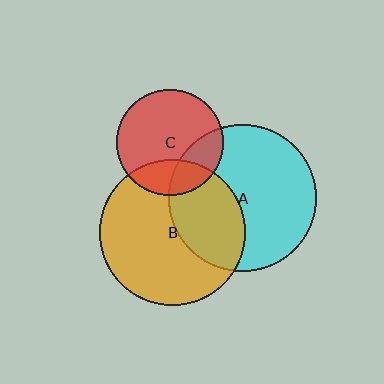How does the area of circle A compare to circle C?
Approximately 1.9 times.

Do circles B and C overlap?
Yes.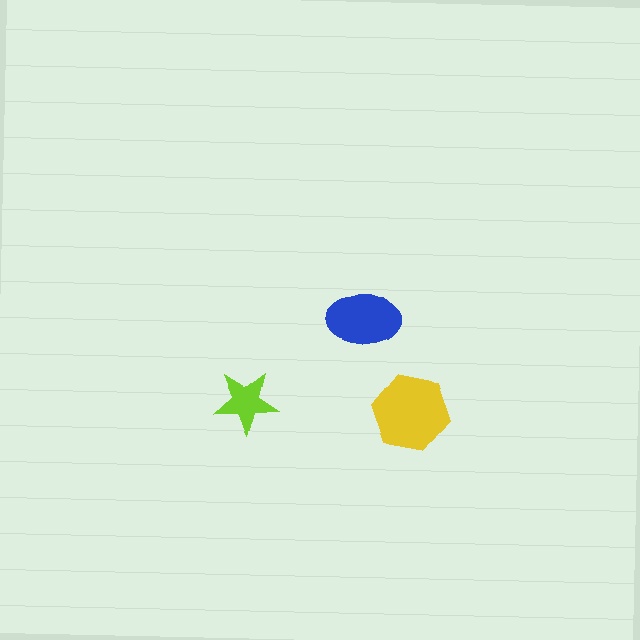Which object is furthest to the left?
The lime star is leftmost.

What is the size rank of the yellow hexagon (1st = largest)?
1st.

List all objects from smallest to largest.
The lime star, the blue ellipse, the yellow hexagon.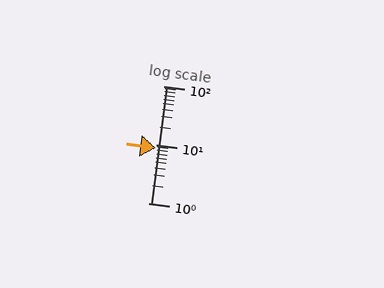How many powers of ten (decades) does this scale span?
The scale spans 2 decades, from 1 to 100.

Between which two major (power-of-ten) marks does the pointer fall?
The pointer is between 1 and 10.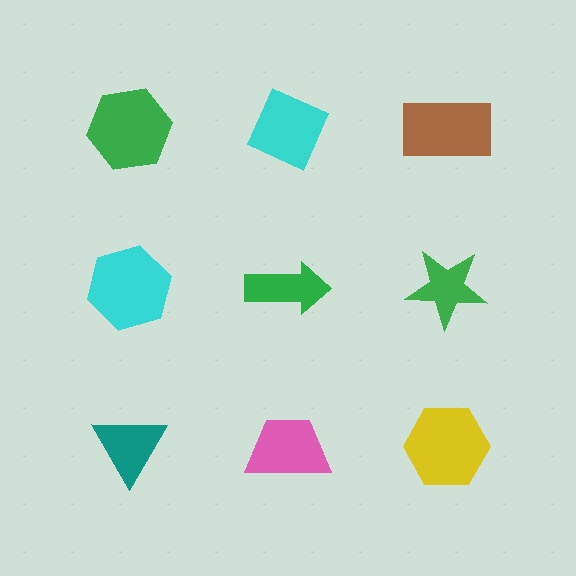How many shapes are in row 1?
3 shapes.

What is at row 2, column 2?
A green arrow.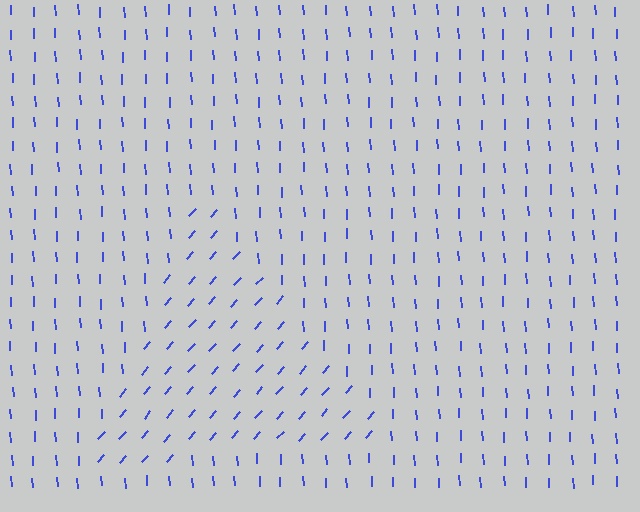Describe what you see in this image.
The image is filled with small blue line segments. A triangle region in the image has lines oriented differently from the surrounding lines, creating a visible texture boundary.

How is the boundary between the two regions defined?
The boundary is defined purely by a change in line orientation (approximately 45 degrees difference). All lines are the same color and thickness.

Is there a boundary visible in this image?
Yes, there is a texture boundary formed by a change in line orientation.